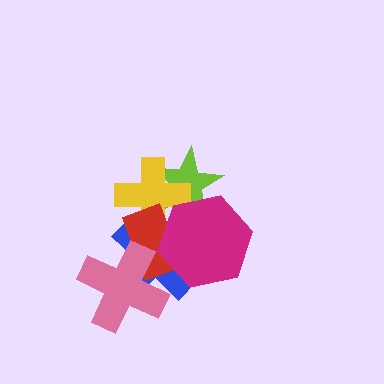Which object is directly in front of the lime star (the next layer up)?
The yellow cross is directly in front of the lime star.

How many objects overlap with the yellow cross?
4 objects overlap with the yellow cross.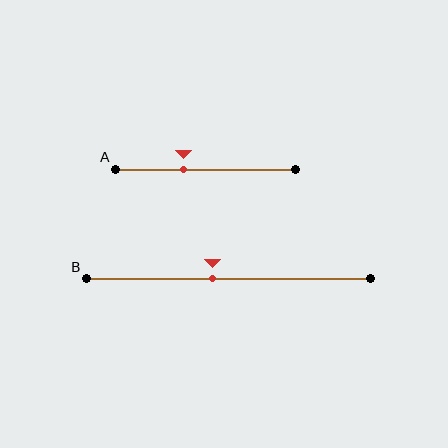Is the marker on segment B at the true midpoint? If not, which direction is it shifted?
No, the marker on segment B is shifted to the left by about 6% of the segment length.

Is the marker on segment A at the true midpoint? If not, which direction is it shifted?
No, the marker on segment A is shifted to the left by about 12% of the segment length.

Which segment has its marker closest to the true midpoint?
Segment B has its marker closest to the true midpoint.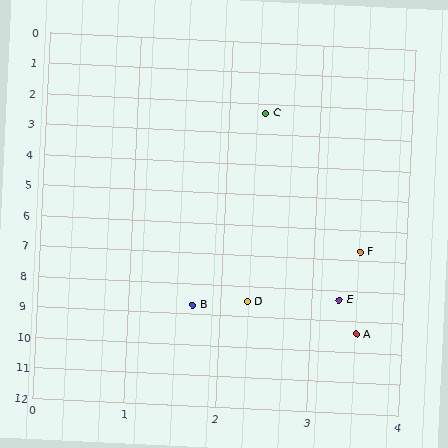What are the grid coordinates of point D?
Point D is at approximately (2.3, 8.5).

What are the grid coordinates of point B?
Point B is at approximately (1.7, 8.7).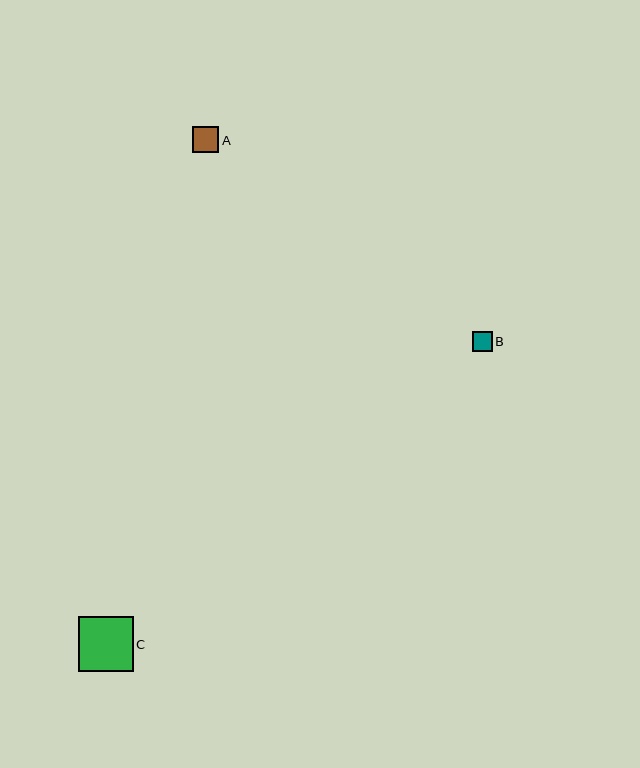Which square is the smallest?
Square B is the smallest with a size of approximately 20 pixels.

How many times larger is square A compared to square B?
Square A is approximately 1.3 times the size of square B.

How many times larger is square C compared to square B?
Square C is approximately 2.8 times the size of square B.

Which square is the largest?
Square C is the largest with a size of approximately 55 pixels.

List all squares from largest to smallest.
From largest to smallest: C, A, B.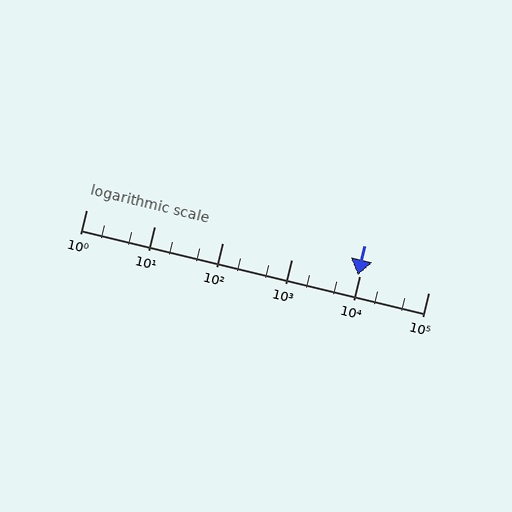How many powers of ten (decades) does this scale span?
The scale spans 5 decades, from 1 to 100000.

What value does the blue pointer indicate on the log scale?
The pointer indicates approximately 9400.